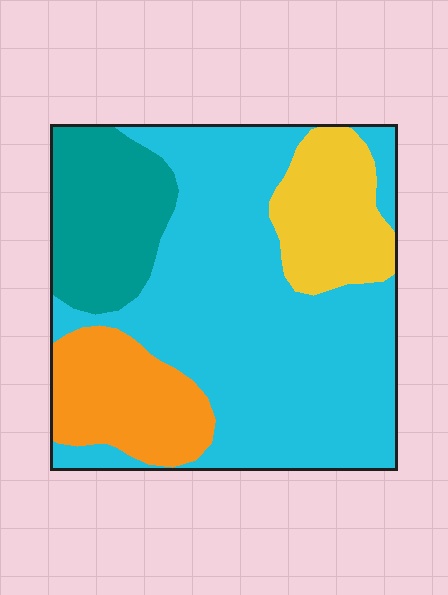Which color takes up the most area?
Cyan, at roughly 55%.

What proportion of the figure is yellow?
Yellow takes up about one eighth (1/8) of the figure.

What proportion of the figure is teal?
Teal covers about 15% of the figure.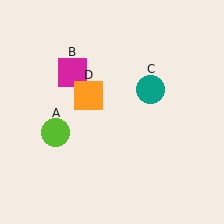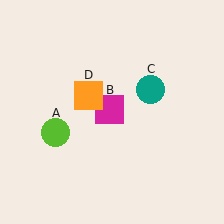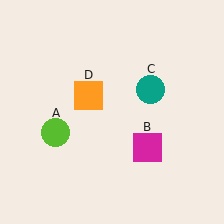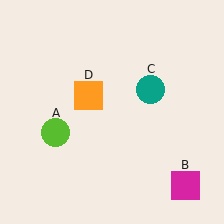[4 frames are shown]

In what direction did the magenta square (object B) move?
The magenta square (object B) moved down and to the right.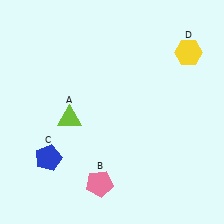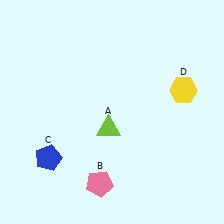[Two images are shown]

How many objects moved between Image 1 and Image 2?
2 objects moved between the two images.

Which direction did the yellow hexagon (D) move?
The yellow hexagon (D) moved down.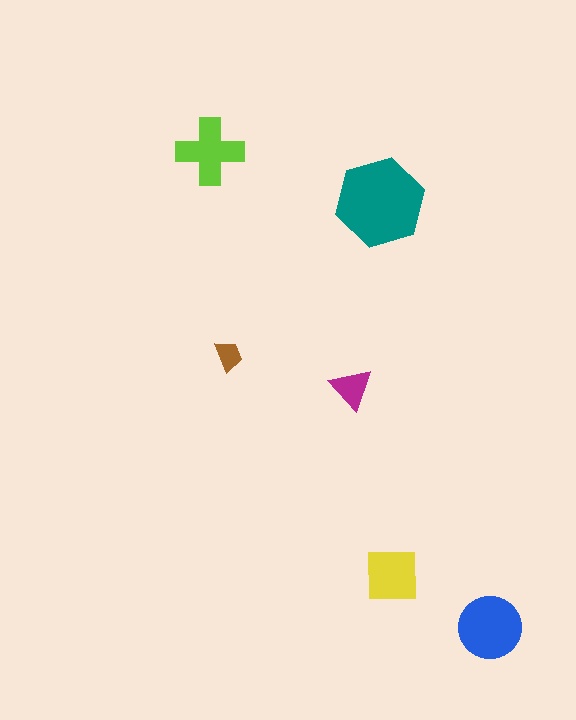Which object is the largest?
The teal hexagon.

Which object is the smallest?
The brown trapezoid.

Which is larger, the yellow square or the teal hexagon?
The teal hexagon.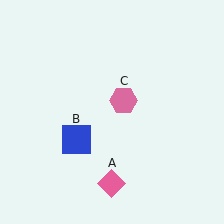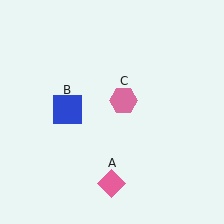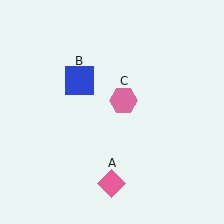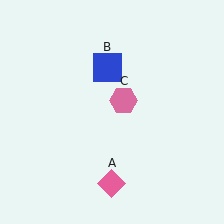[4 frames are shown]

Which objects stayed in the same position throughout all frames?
Pink diamond (object A) and pink hexagon (object C) remained stationary.